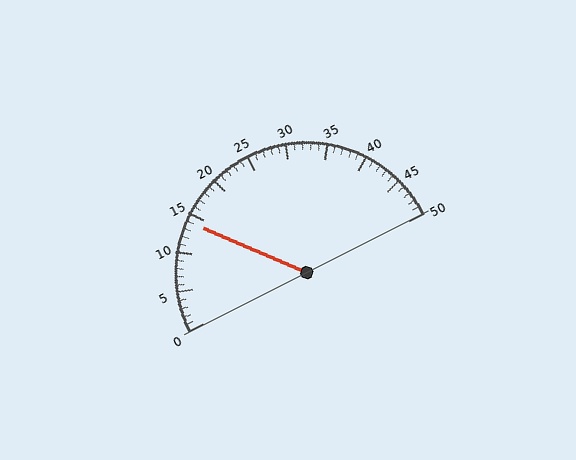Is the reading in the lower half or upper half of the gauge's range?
The reading is in the lower half of the range (0 to 50).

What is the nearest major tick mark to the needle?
The nearest major tick mark is 15.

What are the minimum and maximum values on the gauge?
The gauge ranges from 0 to 50.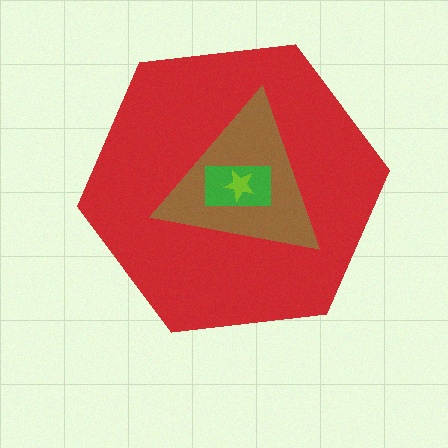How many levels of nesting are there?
4.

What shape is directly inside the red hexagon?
The brown triangle.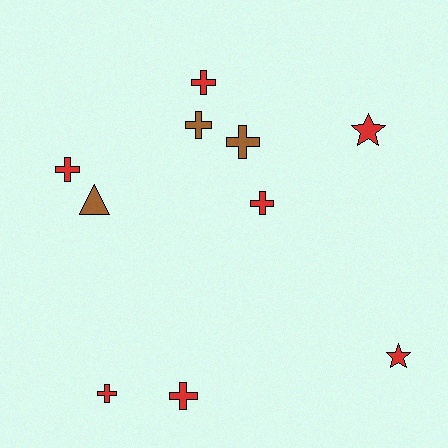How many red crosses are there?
There are 5 red crosses.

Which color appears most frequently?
Red, with 7 objects.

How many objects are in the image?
There are 10 objects.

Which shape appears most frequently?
Cross, with 7 objects.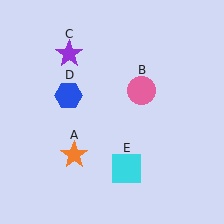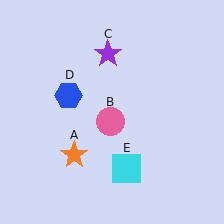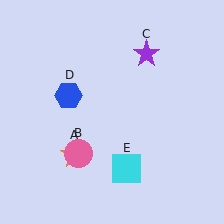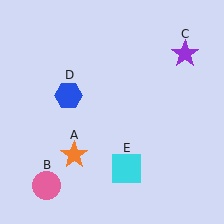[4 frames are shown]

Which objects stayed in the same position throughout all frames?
Orange star (object A) and blue hexagon (object D) and cyan square (object E) remained stationary.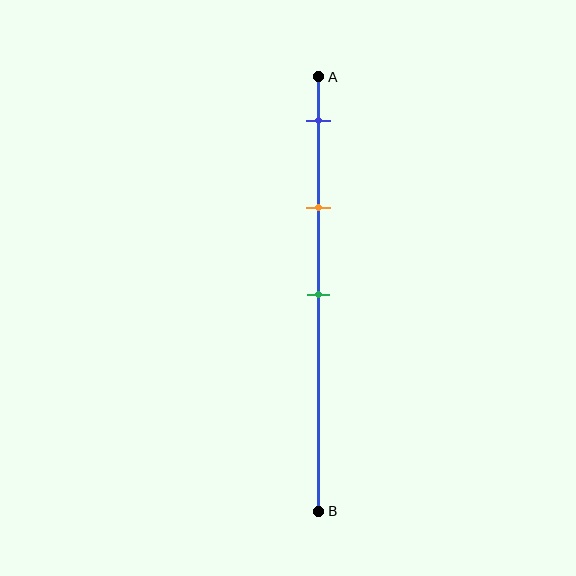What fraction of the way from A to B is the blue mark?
The blue mark is approximately 10% (0.1) of the way from A to B.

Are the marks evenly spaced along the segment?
Yes, the marks are approximately evenly spaced.